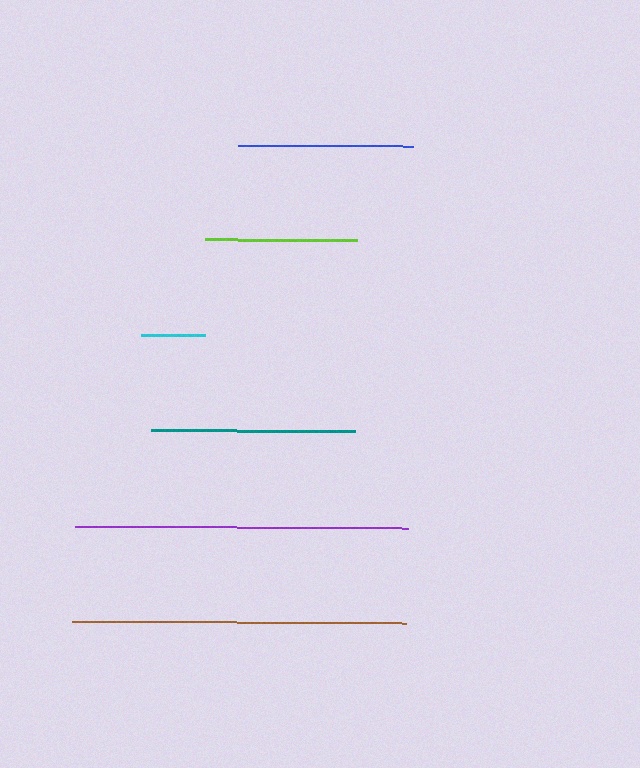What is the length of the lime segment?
The lime segment is approximately 151 pixels long.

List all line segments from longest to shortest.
From longest to shortest: brown, purple, teal, blue, lime, cyan.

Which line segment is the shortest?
The cyan line is the shortest at approximately 64 pixels.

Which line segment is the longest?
The brown line is the longest at approximately 334 pixels.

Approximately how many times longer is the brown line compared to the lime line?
The brown line is approximately 2.2 times the length of the lime line.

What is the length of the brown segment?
The brown segment is approximately 334 pixels long.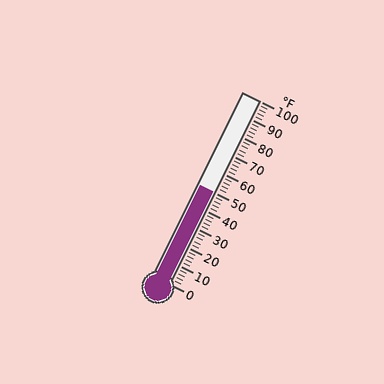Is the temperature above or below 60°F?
The temperature is below 60°F.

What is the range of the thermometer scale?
The thermometer scale ranges from 0°F to 100°F.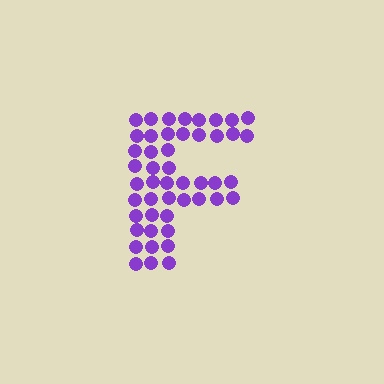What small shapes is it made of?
It is made of small circles.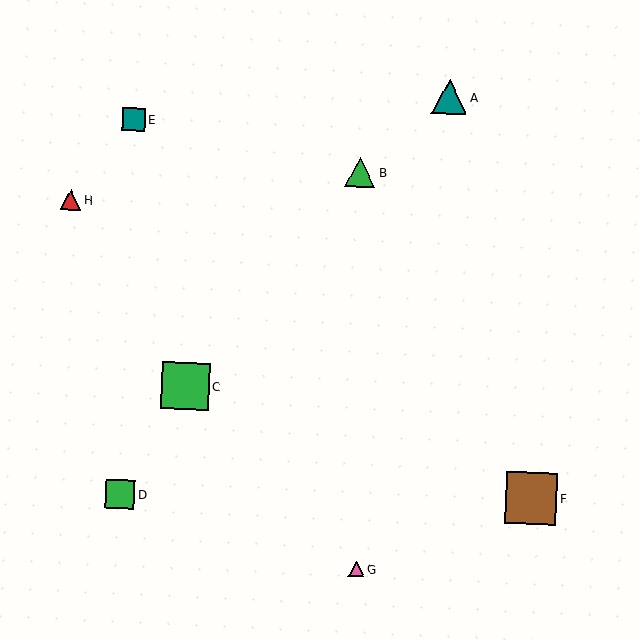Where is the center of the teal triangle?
The center of the teal triangle is at (449, 97).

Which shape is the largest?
The brown square (labeled F) is the largest.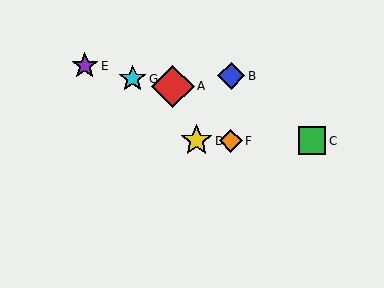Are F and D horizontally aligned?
Yes, both are at y≈141.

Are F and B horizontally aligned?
No, F is at y≈141 and B is at y≈76.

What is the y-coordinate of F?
Object F is at y≈141.